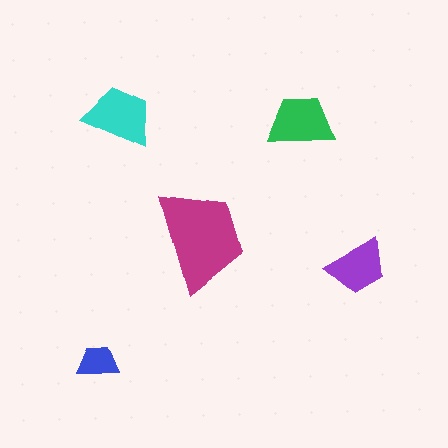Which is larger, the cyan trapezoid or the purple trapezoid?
The cyan one.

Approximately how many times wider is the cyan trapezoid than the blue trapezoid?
About 1.5 times wider.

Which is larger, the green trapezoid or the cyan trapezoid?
The cyan one.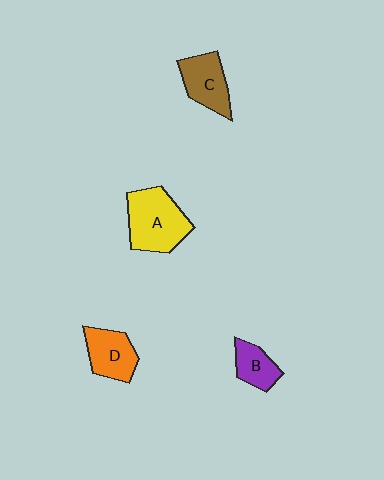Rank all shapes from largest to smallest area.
From largest to smallest: A (yellow), C (brown), D (orange), B (purple).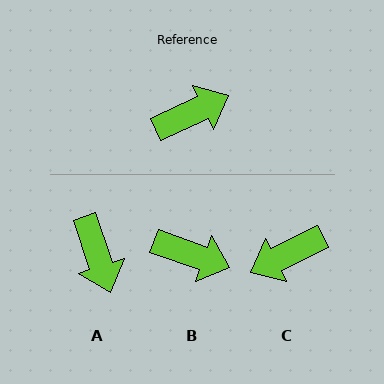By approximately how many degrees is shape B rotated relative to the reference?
Approximately 45 degrees clockwise.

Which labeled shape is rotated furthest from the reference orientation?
C, about 179 degrees away.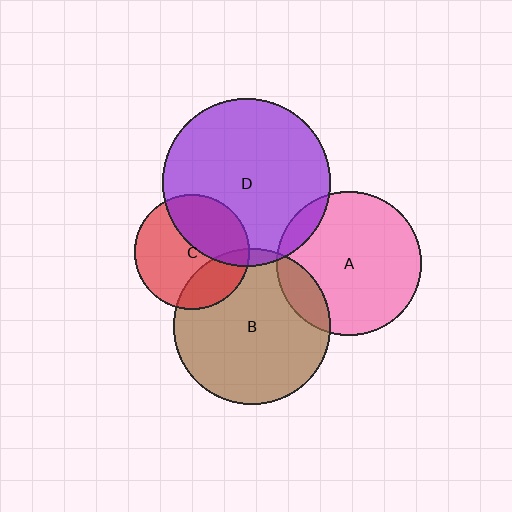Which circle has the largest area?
Circle D (purple).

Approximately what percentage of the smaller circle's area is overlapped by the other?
Approximately 15%.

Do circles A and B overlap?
Yes.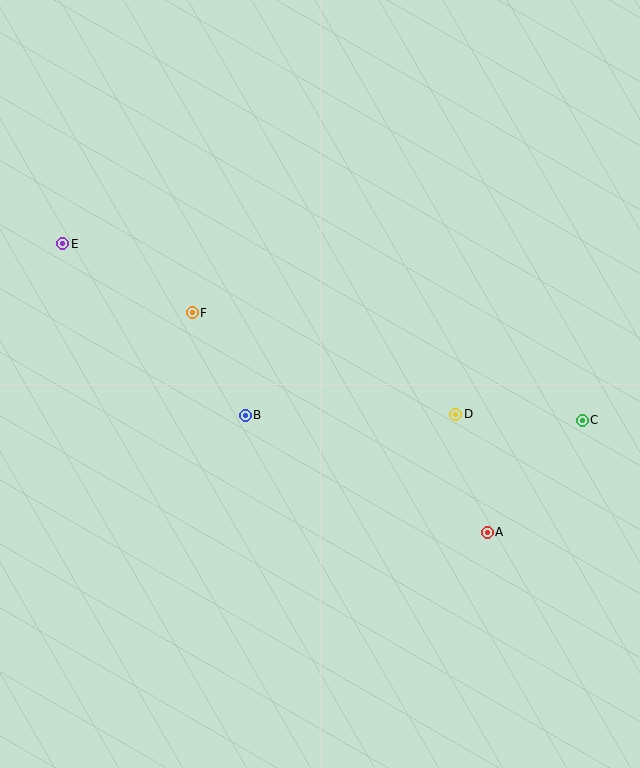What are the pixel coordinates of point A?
Point A is at (487, 532).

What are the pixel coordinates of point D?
Point D is at (456, 414).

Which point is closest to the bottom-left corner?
Point B is closest to the bottom-left corner.